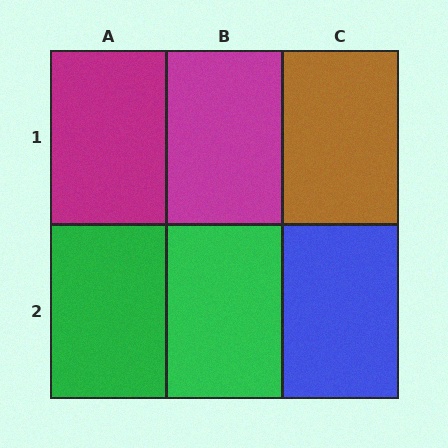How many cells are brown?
1 cell is brown.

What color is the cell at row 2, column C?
Blue.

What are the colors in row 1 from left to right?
Magenta, magenta, brown.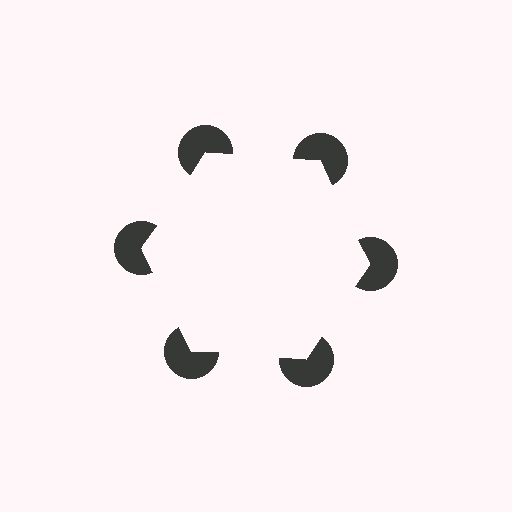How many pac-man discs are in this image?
There are 6 — one at each vertex of the illusory hexagon.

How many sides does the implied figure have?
6 sides.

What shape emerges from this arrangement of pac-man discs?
An illusory hexagon — its edges are inferred from the aligned wedge cuts in the pac-man discs, not physically drawn.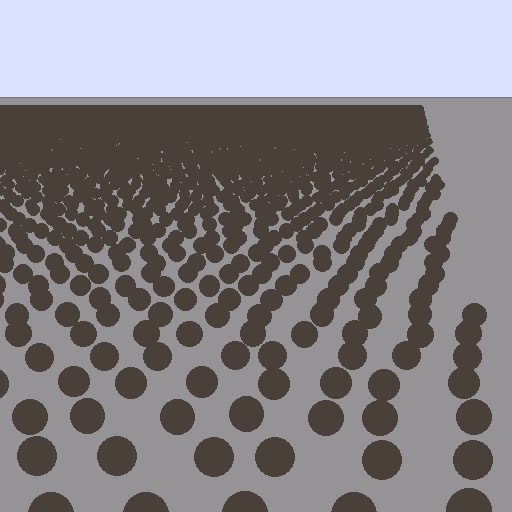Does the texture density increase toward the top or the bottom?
Density increases toward the top.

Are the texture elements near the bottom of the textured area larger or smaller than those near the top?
Larger. Near the bottom, elements are closer to the viewer and appear at a bigger on-screen size.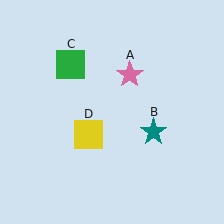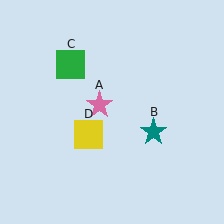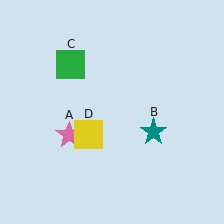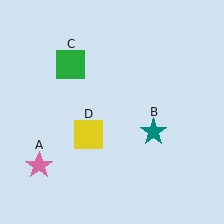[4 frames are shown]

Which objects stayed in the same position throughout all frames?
Teal star (object B) and green square (object C) and yellow square (object D) remained stationary.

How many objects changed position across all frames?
1 object changed position: pink star (object A).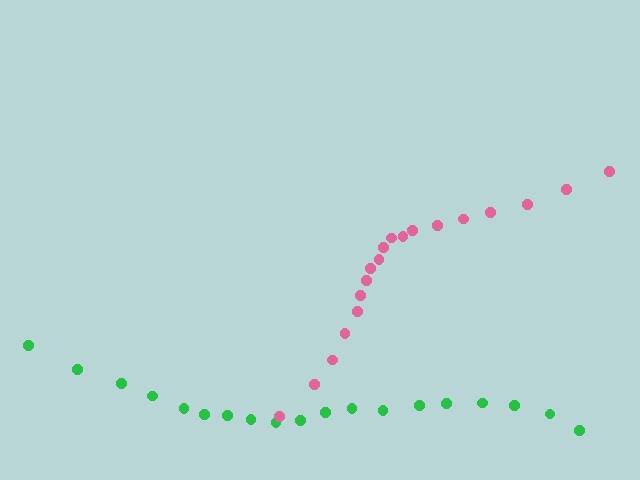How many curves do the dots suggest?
There are 2 distinct paths.